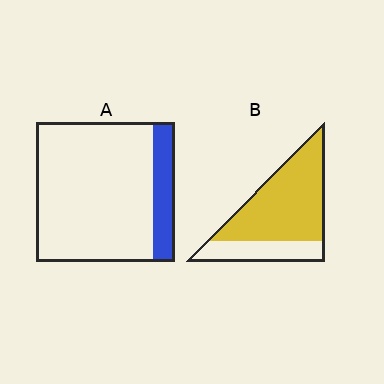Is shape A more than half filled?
No.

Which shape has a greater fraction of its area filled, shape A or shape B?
Shape B.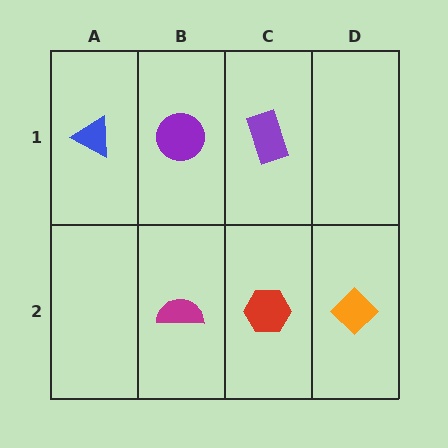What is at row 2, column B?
A magenta semicircle.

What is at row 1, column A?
A blue triangle.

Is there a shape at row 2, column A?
No, that cell is empty.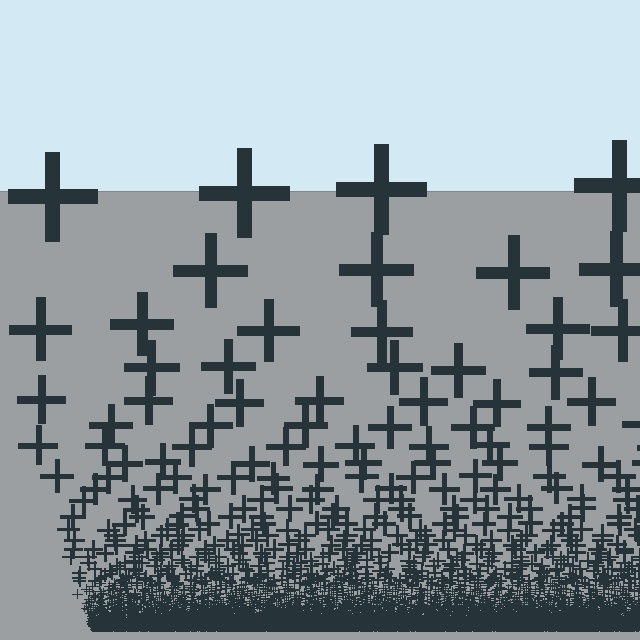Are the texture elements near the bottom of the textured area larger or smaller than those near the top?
Smaller. The gradient is inverted — elements near the bottom are smaller and denser.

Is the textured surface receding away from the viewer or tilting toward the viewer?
The surface appears to tilt toward the viewer. Texture elements get larger and sparser toward the top.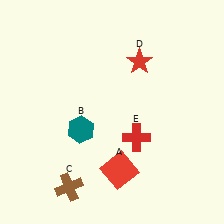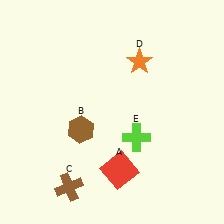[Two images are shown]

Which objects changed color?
B changed from teal to brown. D changed from red to orange. E changed from red to lime.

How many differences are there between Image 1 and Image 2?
There are 3 differences between the two images.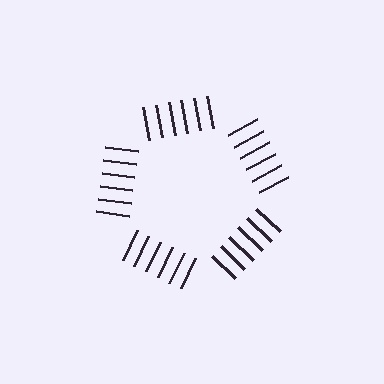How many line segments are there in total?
30 — 6 along each of the 5 edges.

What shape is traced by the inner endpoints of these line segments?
An illusory pentagon — the line segments terminate on its edges but no continuous stroke is drawn.